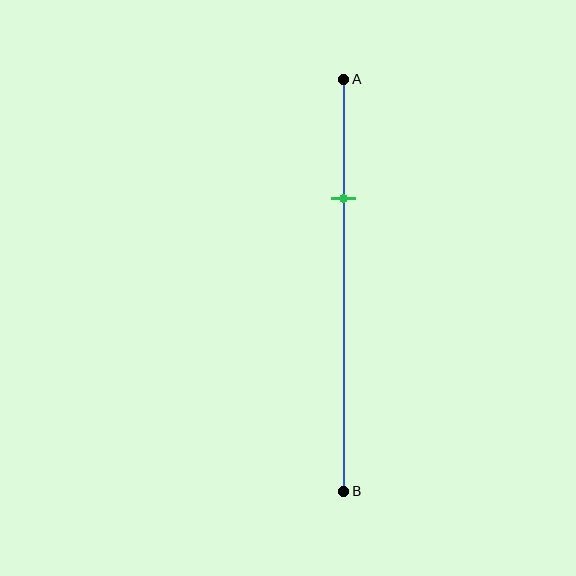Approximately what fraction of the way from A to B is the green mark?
The green mark is approximately 30% of the way from A to B.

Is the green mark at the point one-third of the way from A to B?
No, the mark is at about 30% from A, not at the 33% one-third point.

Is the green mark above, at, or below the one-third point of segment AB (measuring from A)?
The green mark is above the one-third point of segment AB.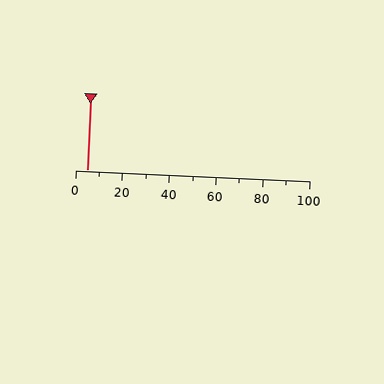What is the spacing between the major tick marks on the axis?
The major ticks are spaced 20 apart.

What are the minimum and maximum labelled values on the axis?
The axis runs from 0 to 100.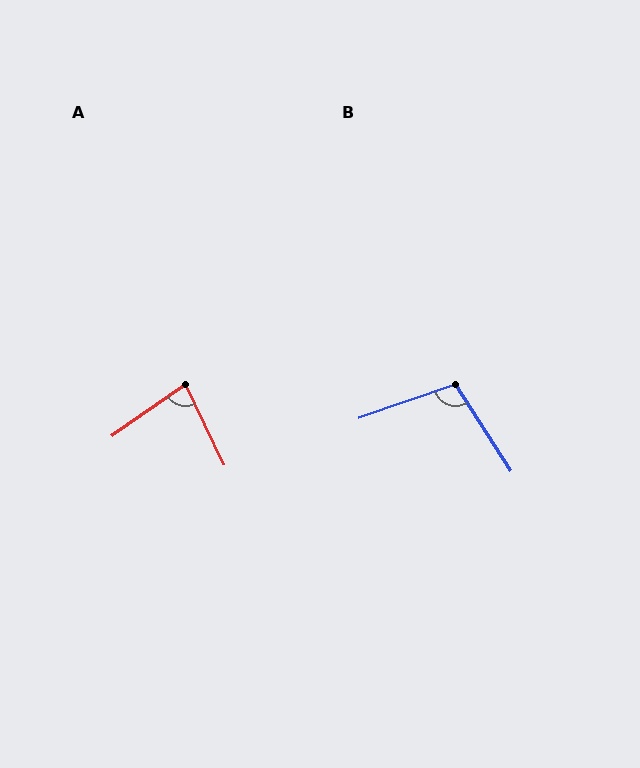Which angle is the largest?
B, at approximately 104 degrees.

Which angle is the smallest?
A, at approximately 80 degrees.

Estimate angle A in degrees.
Approximately 80 degrees.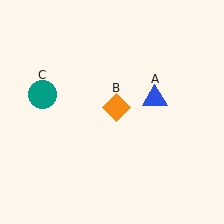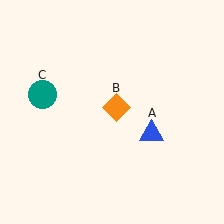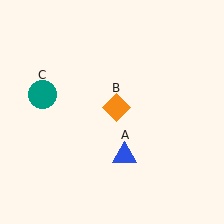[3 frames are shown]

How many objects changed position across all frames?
1 object changed position: blue triangle (object A).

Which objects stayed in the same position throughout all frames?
Orange diamond (object B) and teal circle (object C) remained stationary.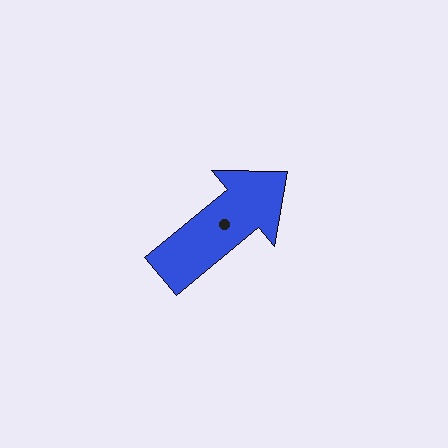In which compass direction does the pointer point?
Northeast.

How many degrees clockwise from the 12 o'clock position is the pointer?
Approximately 51 degrees.